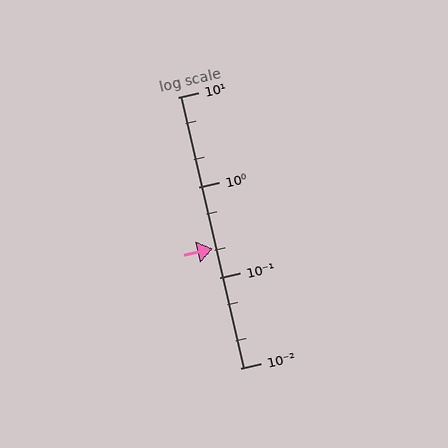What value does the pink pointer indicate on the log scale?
The pointer indicates approximately 0.21.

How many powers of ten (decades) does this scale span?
The scale spans 3 decades, from 0.01 to 10.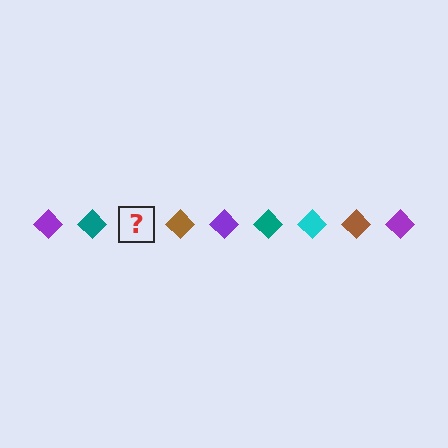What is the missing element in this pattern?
The missing element is a cyan diamond.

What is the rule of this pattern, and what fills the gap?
The rule is that the pattern cycles through purple, teal, cyan, brown diamonds. The gap should be filled with a cyan diamond.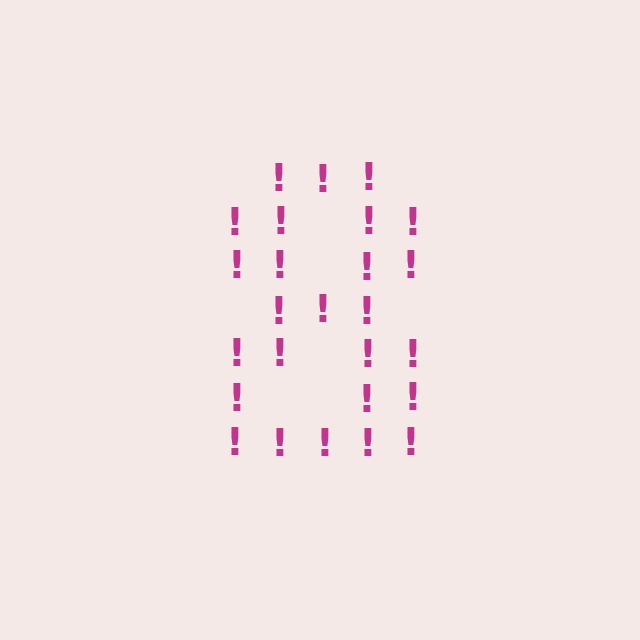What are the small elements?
The small elements are exclamation marks.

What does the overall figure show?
The overall figure shows the digit 8.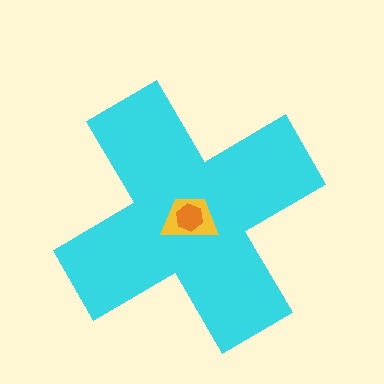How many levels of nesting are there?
3.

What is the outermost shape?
The cyan cross.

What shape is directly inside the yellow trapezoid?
The orange hexagon.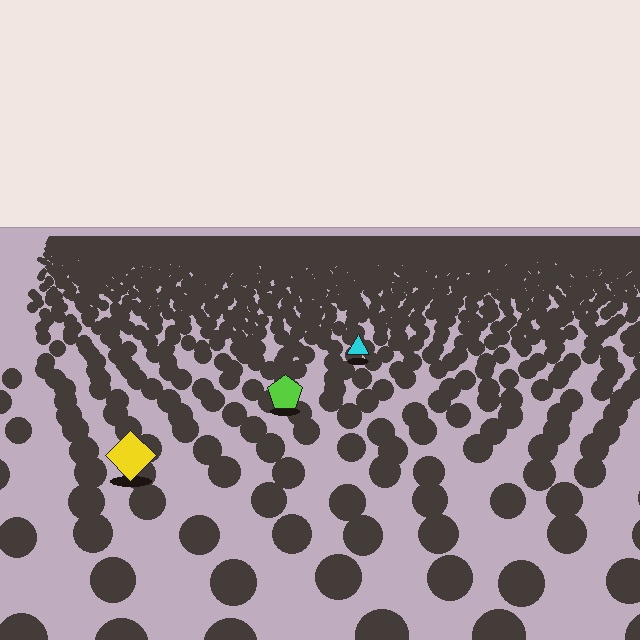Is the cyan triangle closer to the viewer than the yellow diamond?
No. The yellow diamond is closer — you can tell from the texture gradient: the ground texture is coarser near it.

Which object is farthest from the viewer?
The cyan triangle is farthest from the viewer. It appears smaller and the ground texture around it is denser.